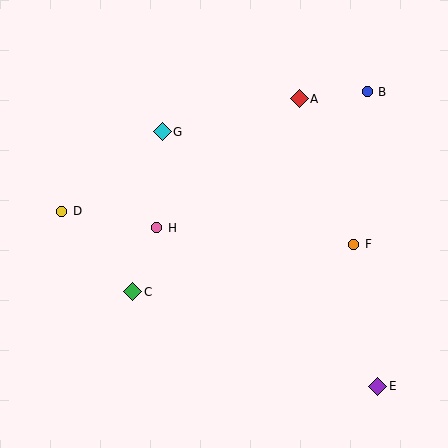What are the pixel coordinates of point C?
Point C is at (133, 292).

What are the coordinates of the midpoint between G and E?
The midpoint between G and E is at (270, 259).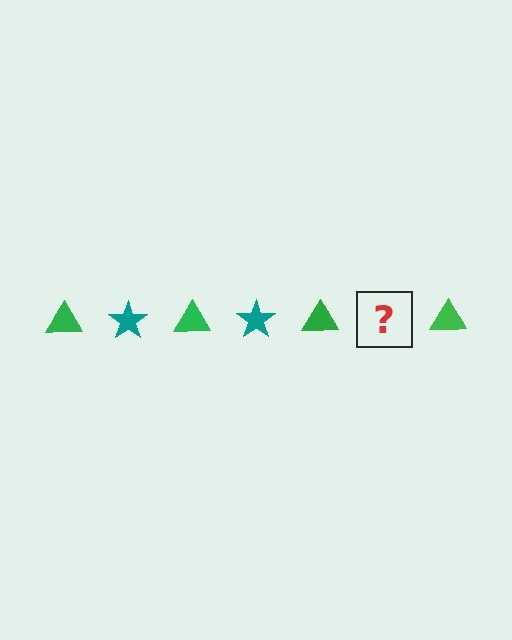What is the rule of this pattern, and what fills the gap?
The rule is that the pattern alternates between green triangle and teal star. The gap should be filled with a teal star.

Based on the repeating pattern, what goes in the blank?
The blank should be a teal star.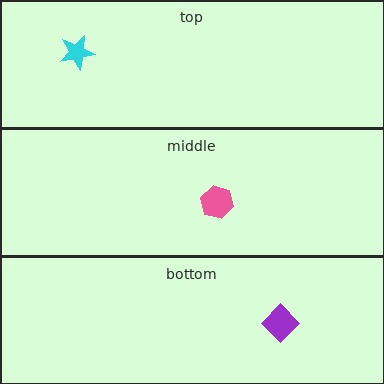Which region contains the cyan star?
The top region.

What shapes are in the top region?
The cyan star.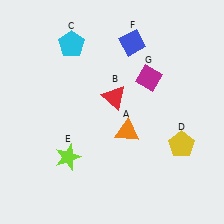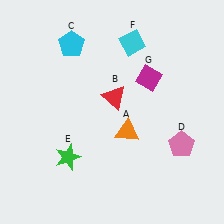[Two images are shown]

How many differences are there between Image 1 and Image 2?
There are 3 differences between the two images.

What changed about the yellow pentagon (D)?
In Image 1, D is yellow. In Image 2, it changed to pink.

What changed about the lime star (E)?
In Image 1, E is lime. In Image 2, it changed to green.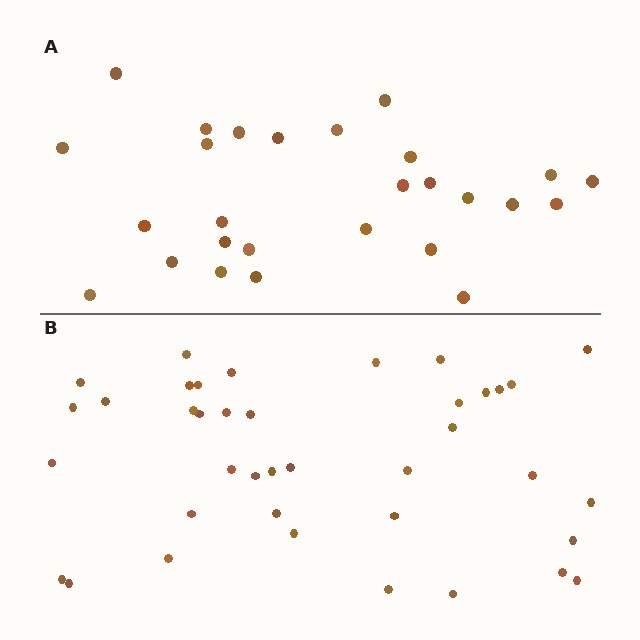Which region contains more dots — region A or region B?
Region B (the bottom region) has more dots.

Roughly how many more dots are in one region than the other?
Region B has roughly 12 or so more dots than region A.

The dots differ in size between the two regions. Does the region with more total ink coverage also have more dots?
No. Region A has more total ink coverage because its dots are larger, but region B actually contains more individual dots. Total area can be misleading — the number of items is what matters here.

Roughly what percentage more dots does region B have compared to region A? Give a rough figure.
About 45% more.